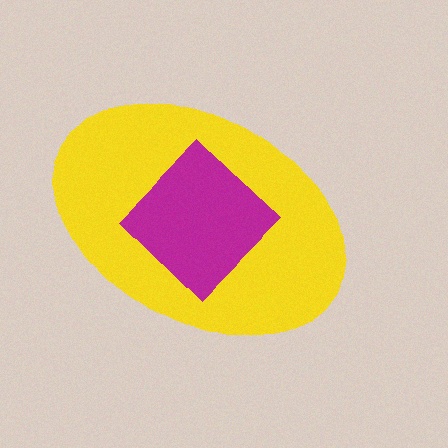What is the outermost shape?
The yellow ellipse.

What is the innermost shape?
The magenta diamond.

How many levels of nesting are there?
2.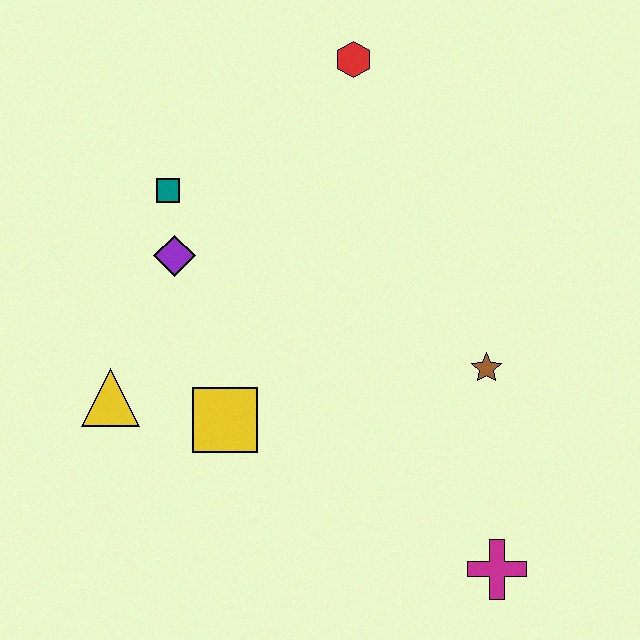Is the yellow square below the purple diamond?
Yes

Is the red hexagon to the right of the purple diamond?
Yes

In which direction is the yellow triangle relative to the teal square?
The yellow triangle is below the teal square.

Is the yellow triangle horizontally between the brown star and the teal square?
No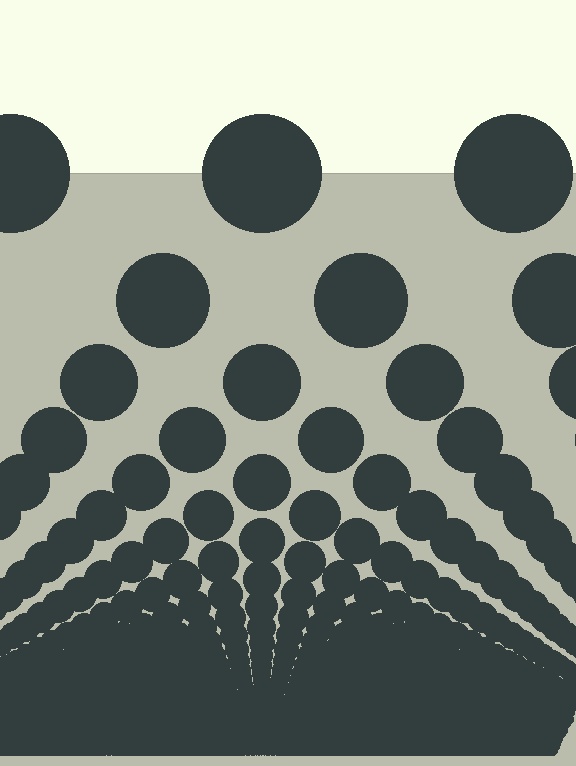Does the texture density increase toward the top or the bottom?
Density increases toward the bottom.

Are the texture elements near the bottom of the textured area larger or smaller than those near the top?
Smaller. The gradient is inverted — elements near the bottom are smaller and denser.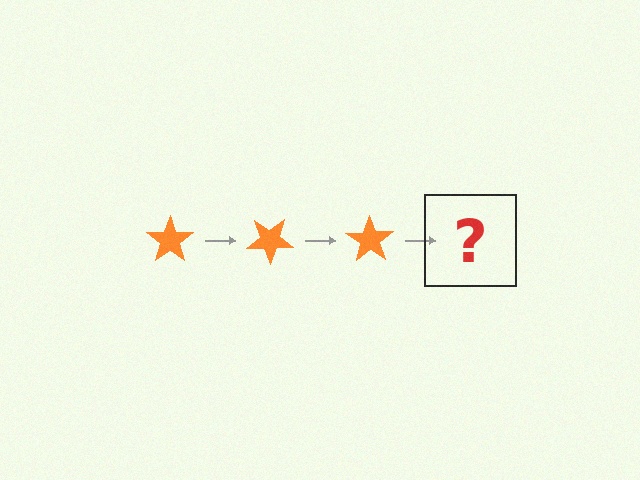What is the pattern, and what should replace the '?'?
The pattern is that the star rotates 35 degrees each step. The '?' should be an orange star rotated 105 degrees.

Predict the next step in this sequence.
The next step is an orange star rotated 105 degrees.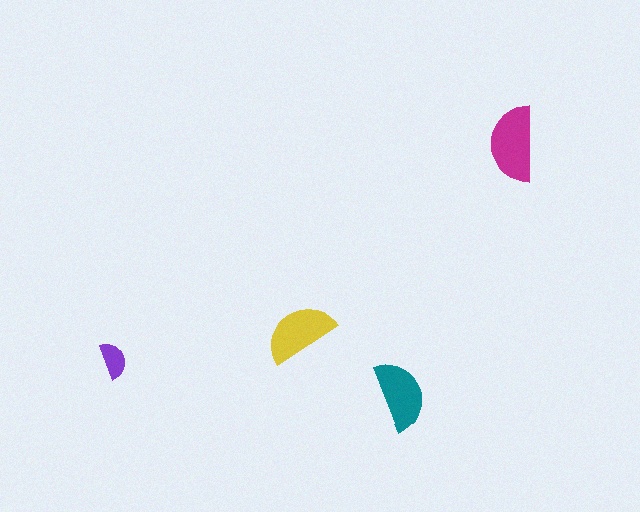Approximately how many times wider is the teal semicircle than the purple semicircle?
About 2 times wider.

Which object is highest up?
The magenta semicircle is topmost.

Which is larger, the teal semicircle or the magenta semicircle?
The magenta one.